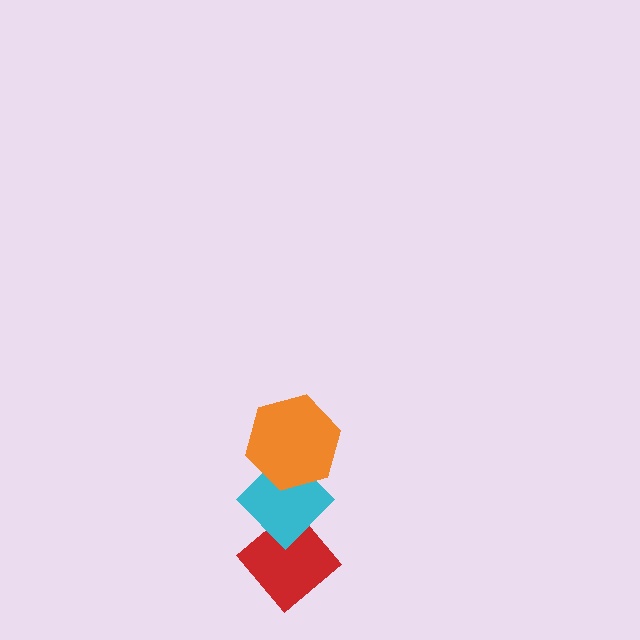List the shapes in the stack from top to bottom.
From top to bottom: the orange hexagon, the cyan diamond, the red diamond.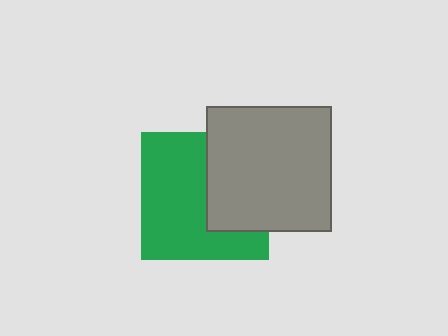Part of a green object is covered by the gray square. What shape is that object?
It is a square.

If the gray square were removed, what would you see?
You would see the complete green square.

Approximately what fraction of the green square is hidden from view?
Roughly 39% of the green square is hidden behind the gray square.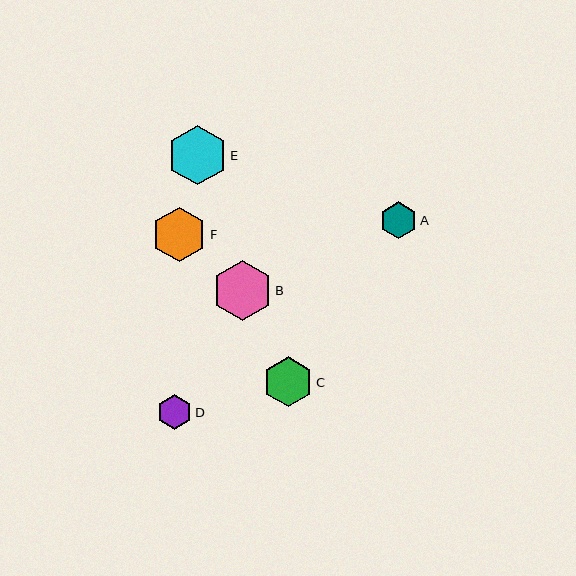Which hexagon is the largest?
Hexagon B is the largest with a size of approximately 60 pixels.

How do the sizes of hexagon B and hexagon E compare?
Hexagon B and hexagon E are approximately the same size.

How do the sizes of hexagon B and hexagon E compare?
Hexagon B and hexagon E are approximately the same size.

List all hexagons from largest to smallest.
From largest to smallest: B, E, F, C, A, D.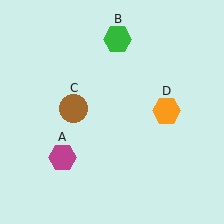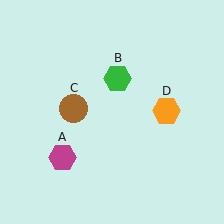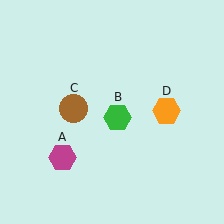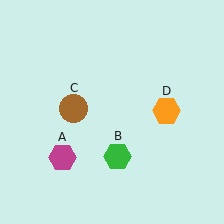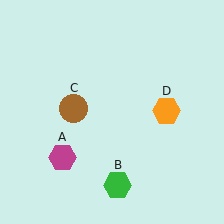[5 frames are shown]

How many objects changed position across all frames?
1 object changed position: green hexagon (object B).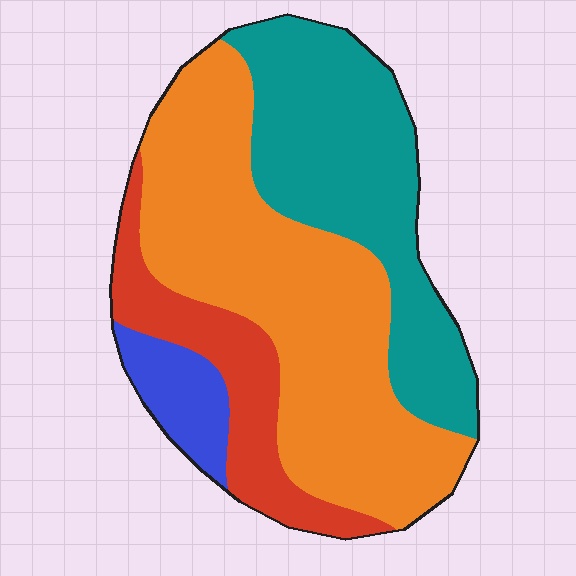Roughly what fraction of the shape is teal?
Teal takes up about one third (1/3) of the shape.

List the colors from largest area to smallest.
From largest to smallest: orange, teal, red, blue.